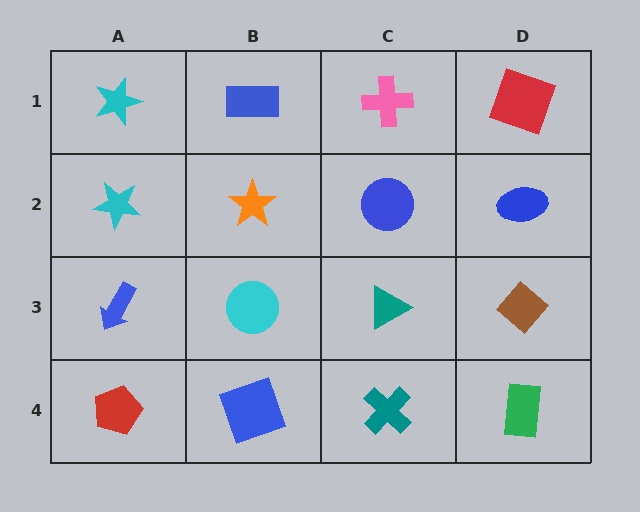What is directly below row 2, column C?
A teal triangle.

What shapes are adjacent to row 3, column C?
A blue circle (row 2, column C), a teal cross (row 4, column C), a cyan circle (row 3, column B), a brown diamond (row 3, column D).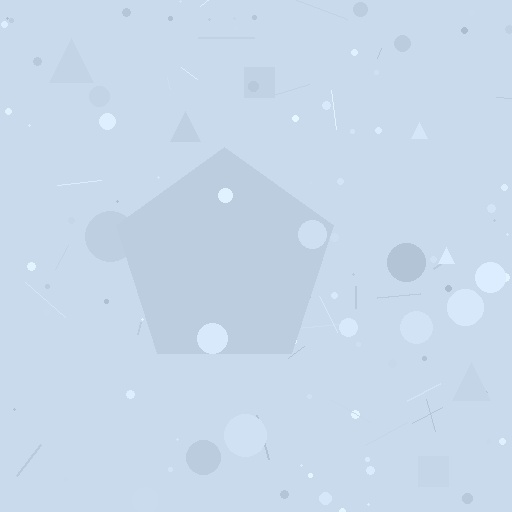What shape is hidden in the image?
A pentagon is hidden in the image.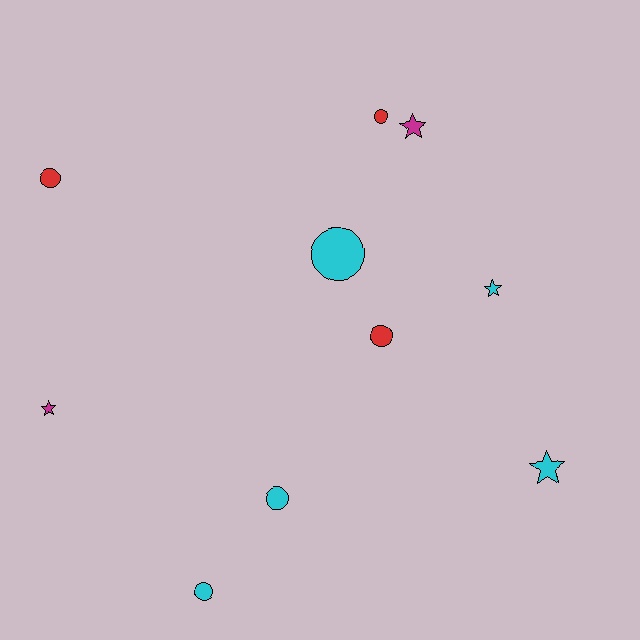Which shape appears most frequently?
Circle, with 6 objects.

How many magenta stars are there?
There are 2 magenta stars.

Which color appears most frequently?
Cyan, with 5 objects.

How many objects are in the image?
There are 10 objects.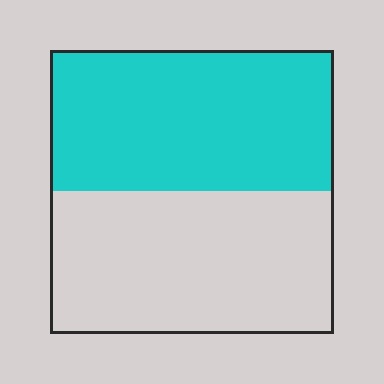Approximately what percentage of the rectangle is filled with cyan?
Approximately 50%.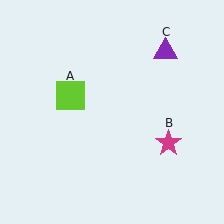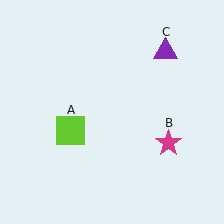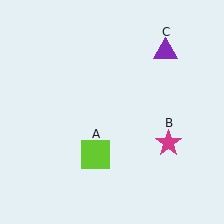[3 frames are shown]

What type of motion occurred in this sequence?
The lime square (object A) rotated counterclockwise around the center of the scene.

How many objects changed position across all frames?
1 object changed position: lime square (object A).